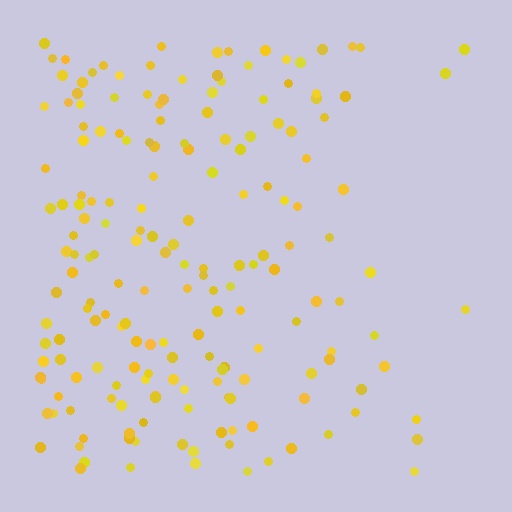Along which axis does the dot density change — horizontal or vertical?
Horizontal.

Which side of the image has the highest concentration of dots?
The left.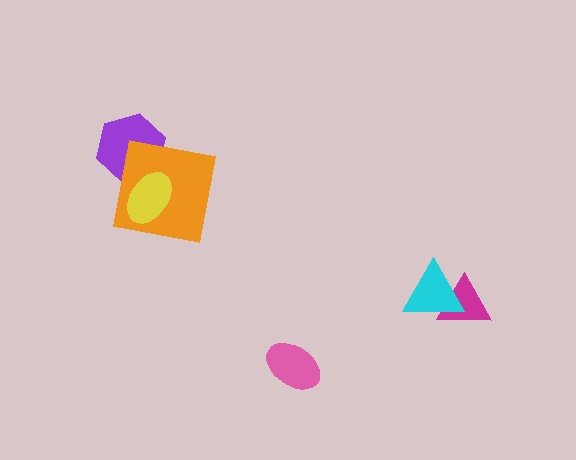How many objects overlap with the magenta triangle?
1 object overlaps with the magenta triangle.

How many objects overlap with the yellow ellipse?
2 objects overlap with the yellow ellipse.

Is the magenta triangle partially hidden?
Yes, it is partially covered by another shape.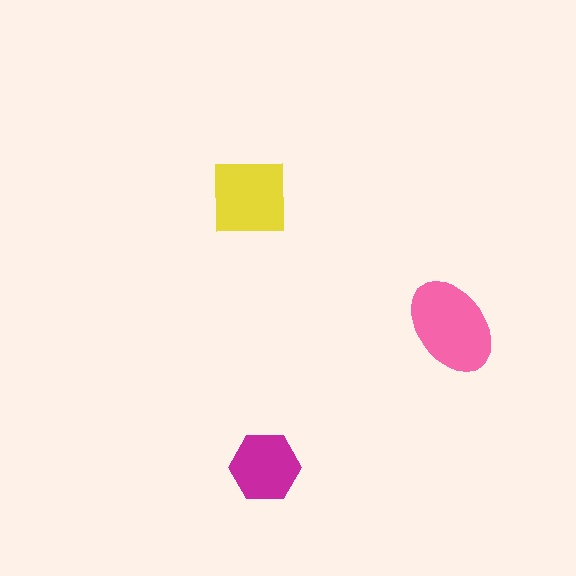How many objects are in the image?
There are 3 objects in the image.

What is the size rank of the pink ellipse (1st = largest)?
1st.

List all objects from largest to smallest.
The pink ellipse, the yellow square, the magenta hexagon.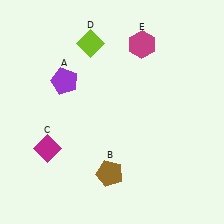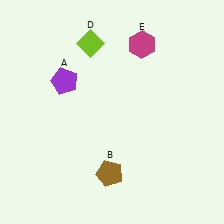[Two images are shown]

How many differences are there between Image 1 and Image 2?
There is 1 difference between the two images.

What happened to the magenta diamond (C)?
The magenta diamond (C) was removed in Image 2. It was in the bottom-left area of Image 1.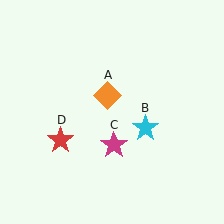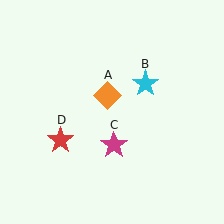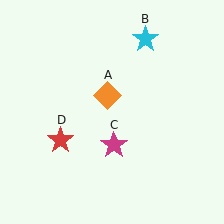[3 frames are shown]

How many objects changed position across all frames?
1 object changed position: cyan star (object B).